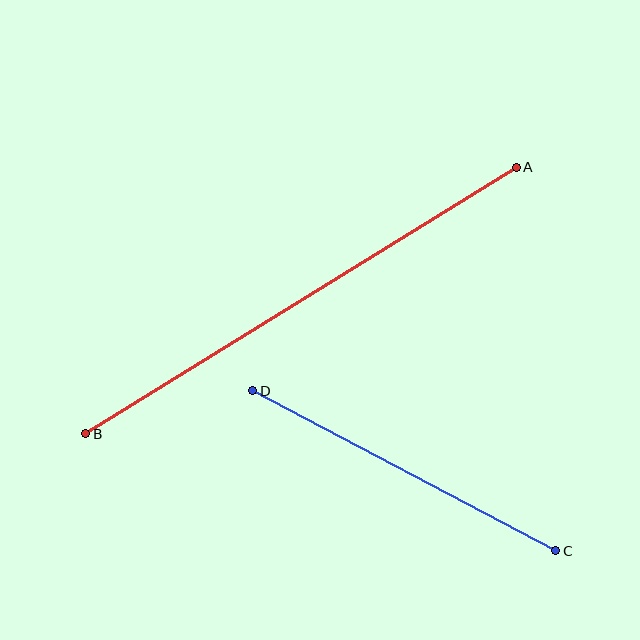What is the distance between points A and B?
The distance is approximately 506 pixels.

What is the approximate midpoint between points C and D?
The midpoint is at approximately (404, 471) pixels.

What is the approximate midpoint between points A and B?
The midpoint is at approximately (301, 300) pixels.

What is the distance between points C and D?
The distance is approximately 343 pixels.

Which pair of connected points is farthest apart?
Points A and B are farthest apart.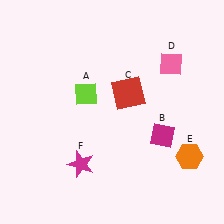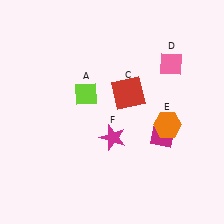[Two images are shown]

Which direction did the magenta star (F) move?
The magenta star (F) moved right.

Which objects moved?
The objects that moved are: the orange hexagon (E), the magenta star (F).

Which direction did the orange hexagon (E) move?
The orange hexagon (E) moved up.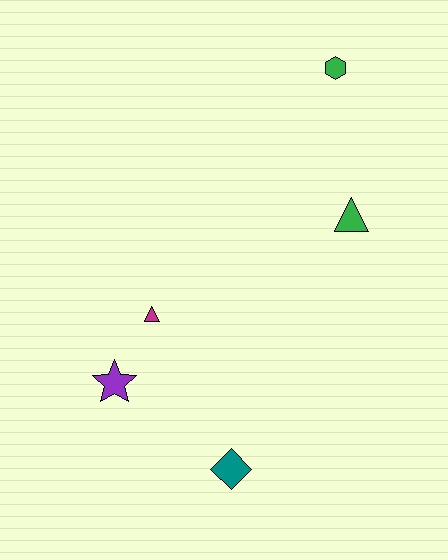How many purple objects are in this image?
There is 1 purple object.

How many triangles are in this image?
There are 2 triangles.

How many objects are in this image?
There are 5 objects.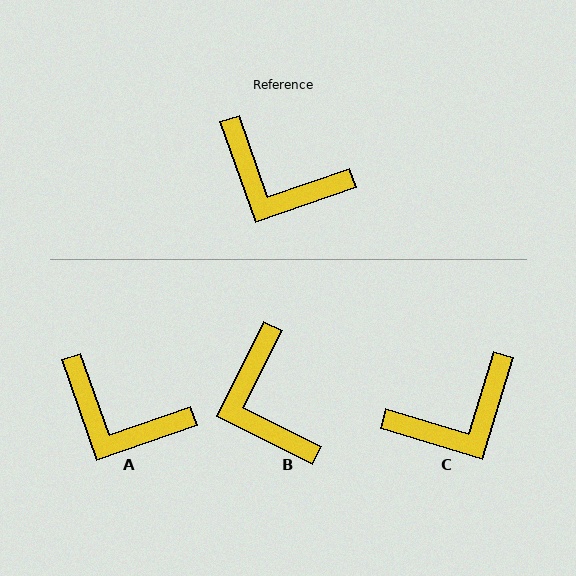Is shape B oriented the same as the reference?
No, it is off by about 46 degrees.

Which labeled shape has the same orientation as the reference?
A.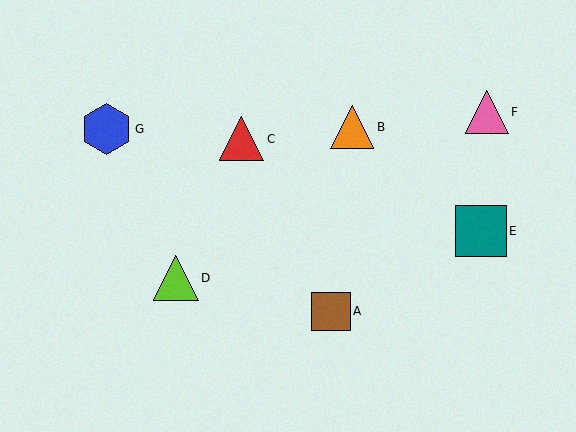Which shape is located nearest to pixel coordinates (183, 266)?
The lime triangle (labeled D) at (176, 278) is nearest to that location.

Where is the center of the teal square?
The center of the teal square is at (481, 231).